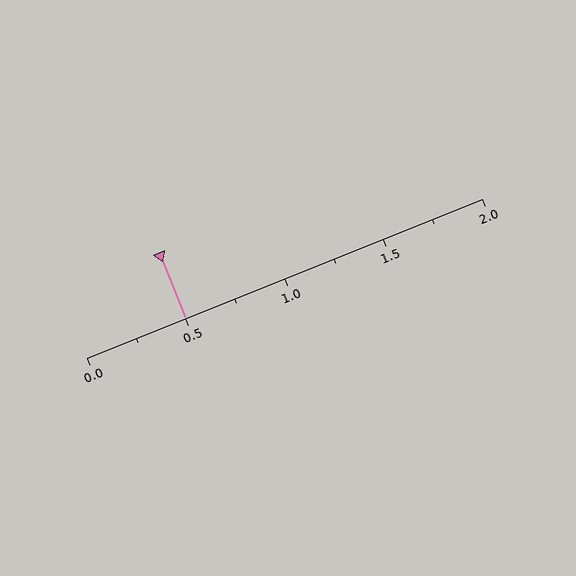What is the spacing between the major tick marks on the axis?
The major ticks are spaced 0.5 apart.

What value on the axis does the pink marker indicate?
The marker indicates approximately 0.5.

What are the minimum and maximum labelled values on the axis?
The axis runs from 0.0 to 2.0.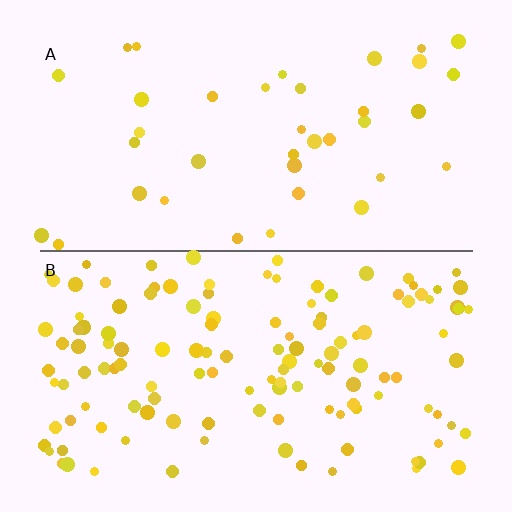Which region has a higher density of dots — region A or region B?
B (the bottom).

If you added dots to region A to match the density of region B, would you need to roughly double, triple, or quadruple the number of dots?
Approximately triple.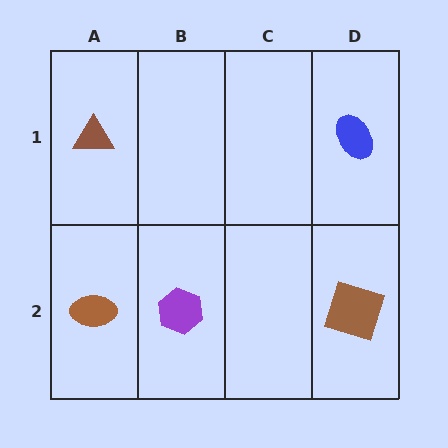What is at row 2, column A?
A brown ellipse.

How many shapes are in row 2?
3 shapes.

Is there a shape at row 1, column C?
No, that cell is empty.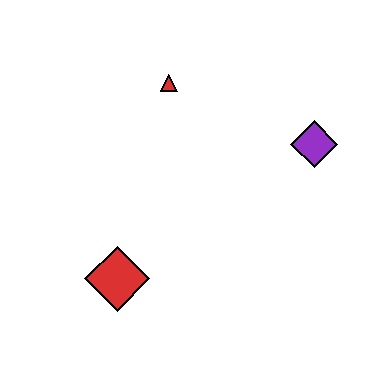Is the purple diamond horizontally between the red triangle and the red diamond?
No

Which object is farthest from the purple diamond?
The red diamond is farthest from the purple diamond.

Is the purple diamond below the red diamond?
No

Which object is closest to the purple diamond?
The red triangle is closest to the purple diamond.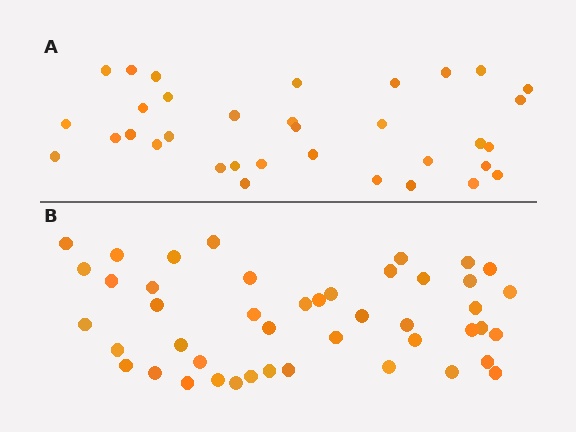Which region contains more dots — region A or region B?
Region B (the bottom region) has more dots.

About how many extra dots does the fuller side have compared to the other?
Region B has roughly 12 or so more dots than region A.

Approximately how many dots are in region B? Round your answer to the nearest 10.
About 40 dots. (The exact count is 45, which rounds to 40.)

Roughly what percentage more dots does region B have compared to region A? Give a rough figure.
About 30% more.